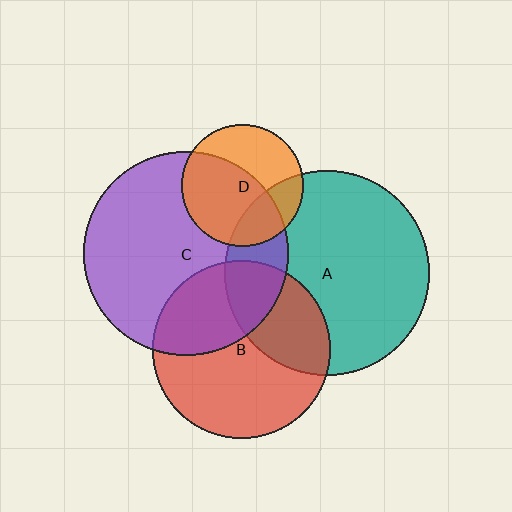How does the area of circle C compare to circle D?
Approximately 2.8 times.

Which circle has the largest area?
Circle A (teal).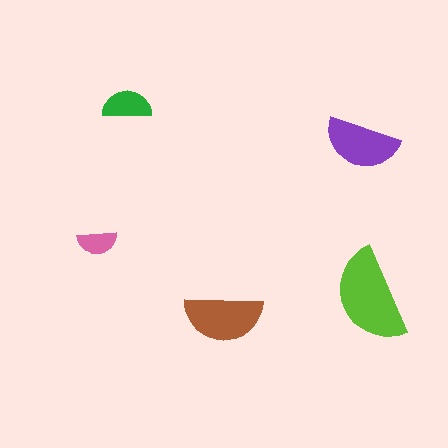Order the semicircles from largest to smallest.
the lime one, the brown one, the purple one, the green one, the pink one.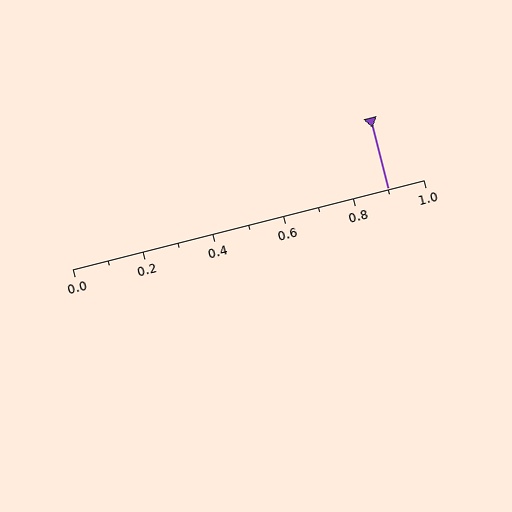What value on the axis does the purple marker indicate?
The marker indicates approximately 0.9.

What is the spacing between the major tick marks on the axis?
The major ticks are spaced 0.2 apart.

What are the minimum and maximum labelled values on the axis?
The axis runs from 0.0 to 1.0.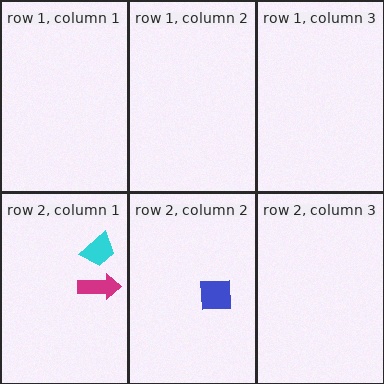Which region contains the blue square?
The row 2, column 2 region.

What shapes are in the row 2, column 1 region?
The cyan trapezoid, the magenta arrow.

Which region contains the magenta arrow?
The row 2, column 1 region.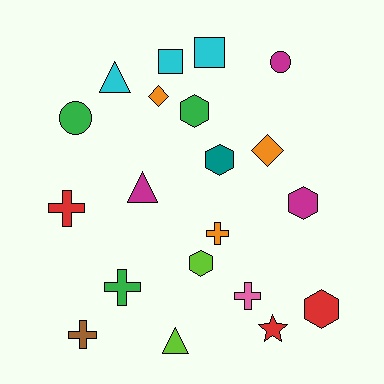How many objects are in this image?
There are 20 objects.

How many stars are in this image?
There is 1 star.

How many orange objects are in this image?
There are 3 orange objects.